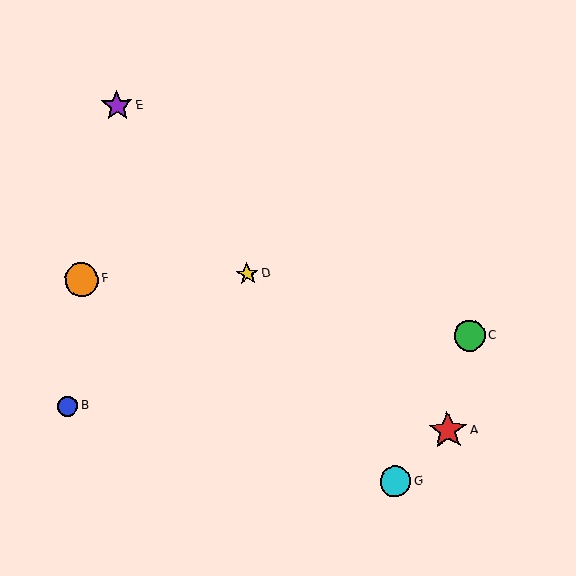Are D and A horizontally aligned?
No, D is at y≈274 and A is at y≈430.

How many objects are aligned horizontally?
2 objects (D, F) are aligned horizontally.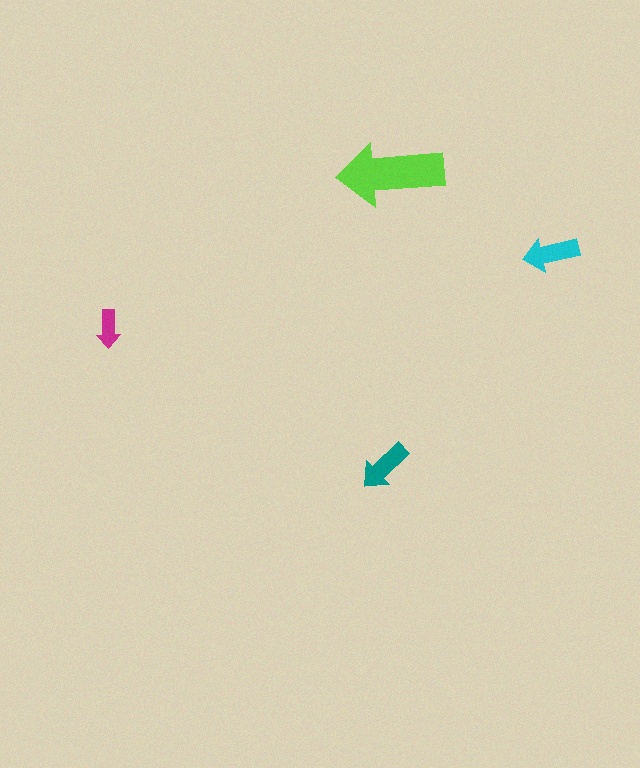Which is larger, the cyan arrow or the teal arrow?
The cyan one.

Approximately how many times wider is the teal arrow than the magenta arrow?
About 1.5 times wider.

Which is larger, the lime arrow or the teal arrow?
The lime one.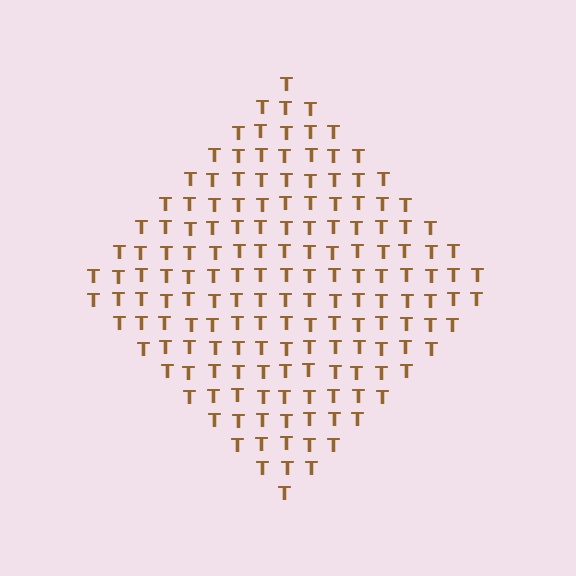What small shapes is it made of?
It is made of small letter T's.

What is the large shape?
The large shape is a diamond.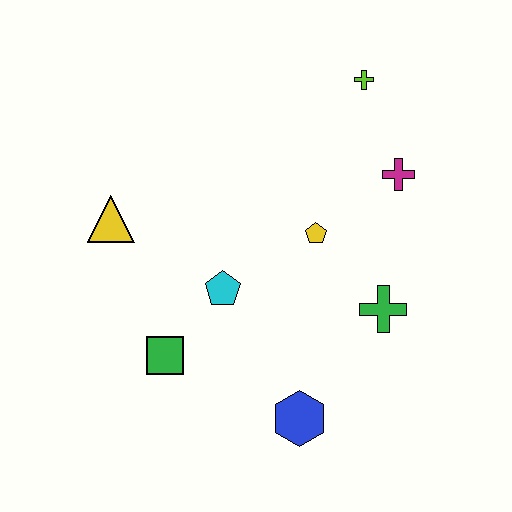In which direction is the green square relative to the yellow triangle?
The green square is below the yellow triangle.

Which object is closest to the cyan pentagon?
The green square is closest to the cyan pentagon.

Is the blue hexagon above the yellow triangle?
No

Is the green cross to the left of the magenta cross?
Yes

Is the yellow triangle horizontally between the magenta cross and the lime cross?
No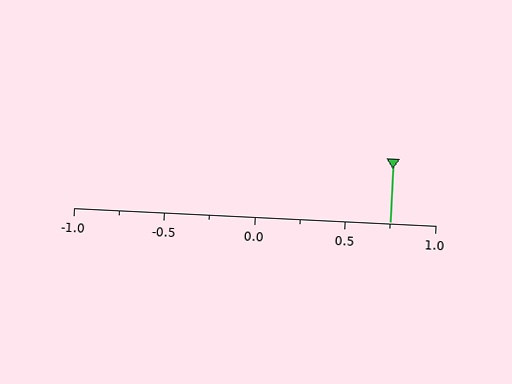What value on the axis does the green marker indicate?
The marker indicates approximately 0.75.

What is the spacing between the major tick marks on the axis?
The major ticks are spaced 0.5 apart.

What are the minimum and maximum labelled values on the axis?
The axis runs from -1.0 to 1.0.